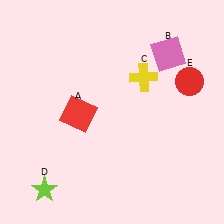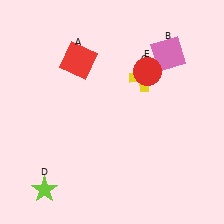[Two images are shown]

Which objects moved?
The objects that moved are: the red square (A), the red circle (E).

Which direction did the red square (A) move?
The red square (A) moved up.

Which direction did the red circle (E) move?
The red circle (E) moved left.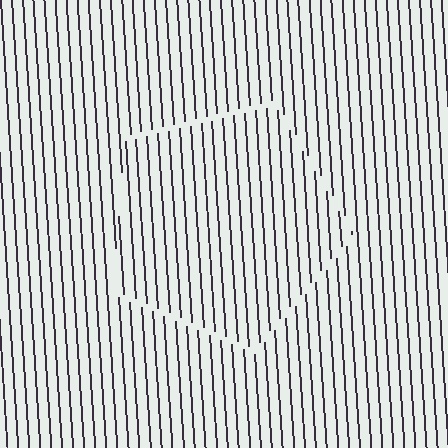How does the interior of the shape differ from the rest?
The interior of the shape contains the same grating, shifted by half a period — the contour is defined by the phase discontinuity where line-ends from the inner and outer gratings abut.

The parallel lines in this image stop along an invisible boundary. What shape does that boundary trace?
An illusory pentagon. The interior of the shape contains the same grating, shifted by half a period — the contour is defined by the phase discontinuity where line-ends from the inner and outer gratings abut.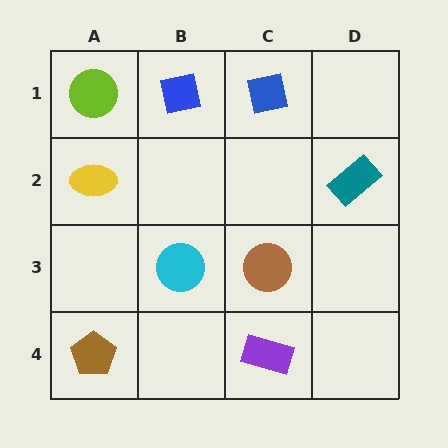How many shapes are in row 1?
3 shapes.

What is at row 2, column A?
A yellow ellipse.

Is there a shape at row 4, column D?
No, that cell is empty.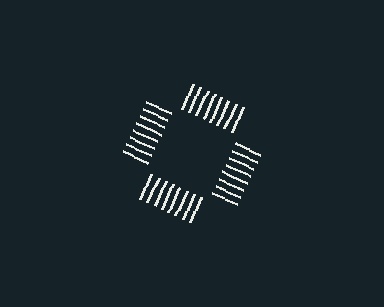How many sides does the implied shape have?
4 sides — the line-ends trace a square.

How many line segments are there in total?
32 — 8 along each of the 4 edges.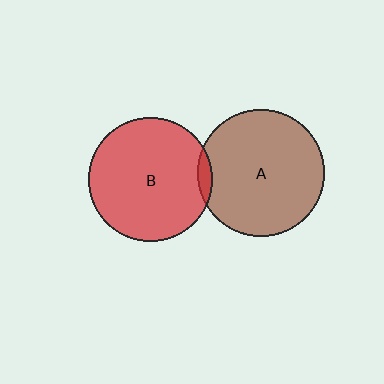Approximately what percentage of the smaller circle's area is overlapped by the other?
Approximately 5%.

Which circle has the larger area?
Circle A (brown).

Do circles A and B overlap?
Yes.